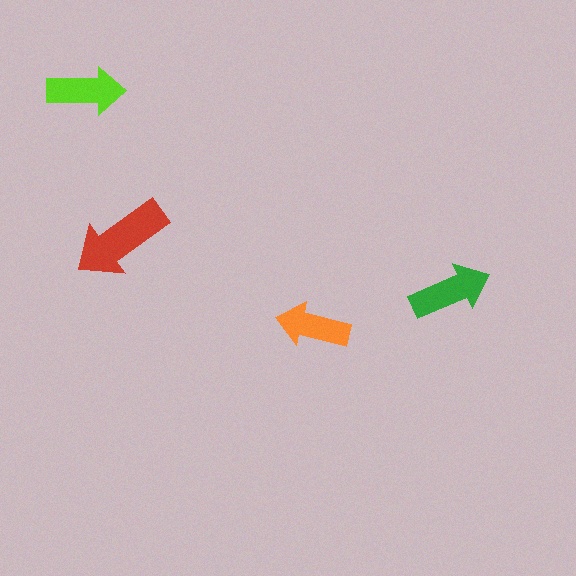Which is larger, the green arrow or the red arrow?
The red one.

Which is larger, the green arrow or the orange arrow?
The green one.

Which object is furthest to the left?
The lime arrow is leftmost.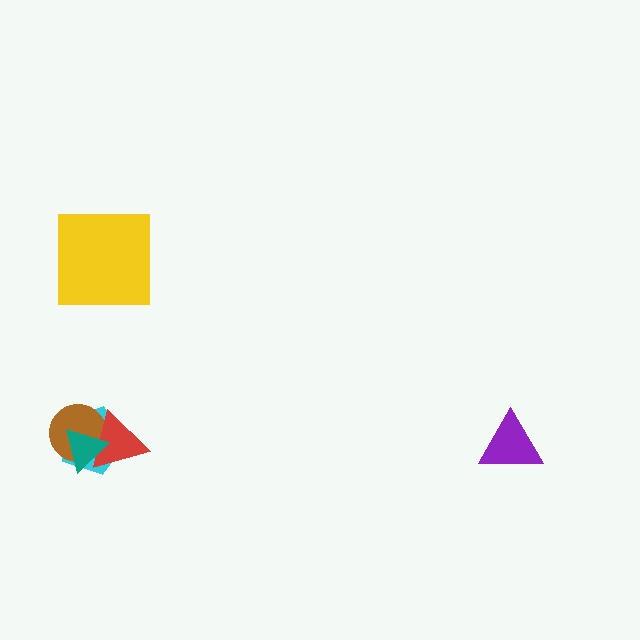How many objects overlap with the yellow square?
0 objects overlap with the yellow square.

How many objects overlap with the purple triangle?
0 objects overlap with the purple triangle.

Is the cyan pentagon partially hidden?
Yes, it is partially covered by another shape.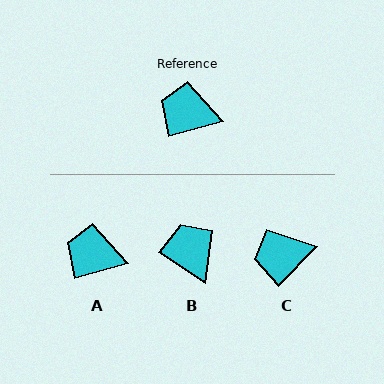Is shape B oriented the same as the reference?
No, it is off by about 49 degrees.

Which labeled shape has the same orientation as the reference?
A.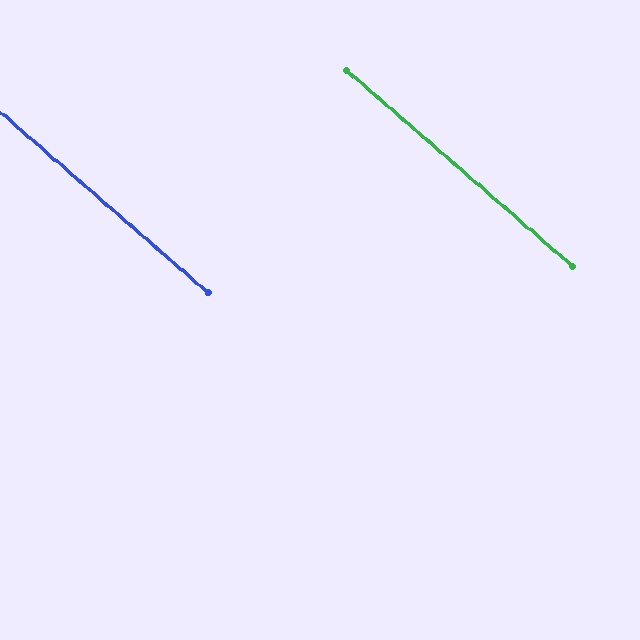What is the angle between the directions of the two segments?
Approximately 0 degrees.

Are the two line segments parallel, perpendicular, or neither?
Parallel — their directions differ by only 0.1°.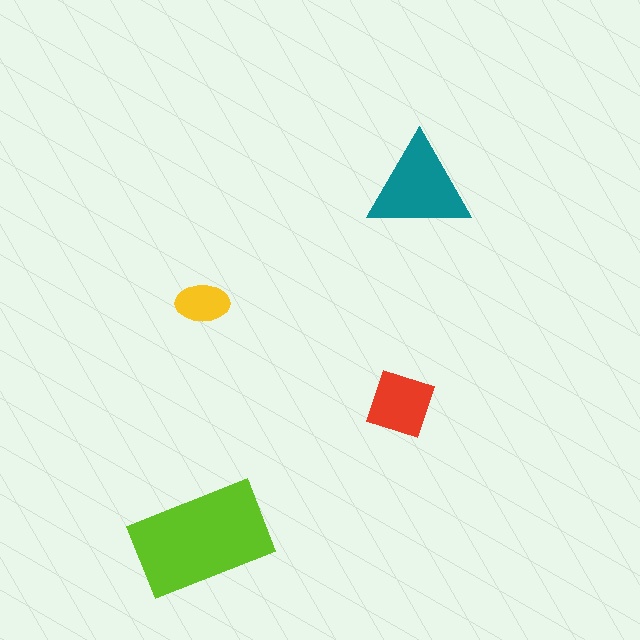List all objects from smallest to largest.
The yellow ellipse, the red square, the teal triangle, the lime rectangle.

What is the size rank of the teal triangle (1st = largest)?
2nd.